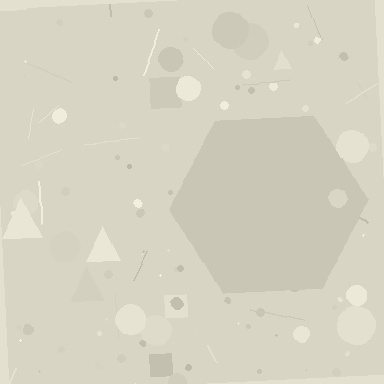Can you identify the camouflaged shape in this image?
The camouflaged shape is a hexagon.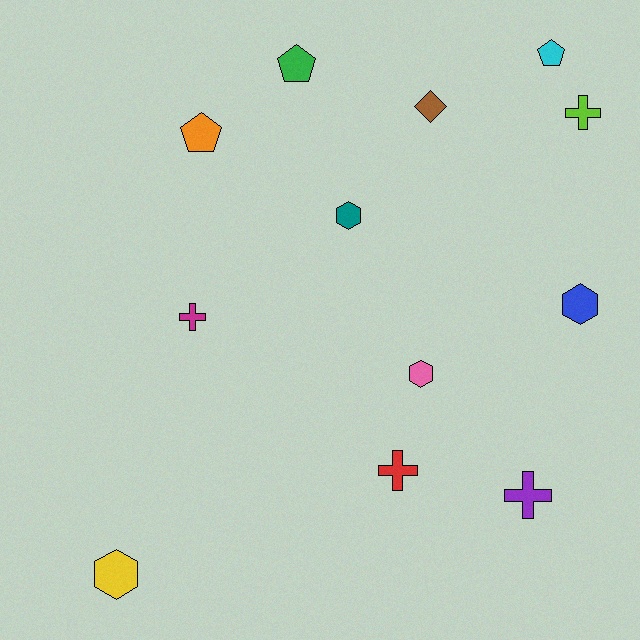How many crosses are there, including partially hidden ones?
There are 4 crosses.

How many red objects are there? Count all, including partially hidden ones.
There is 1 red object.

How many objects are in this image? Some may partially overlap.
There are 12 objects.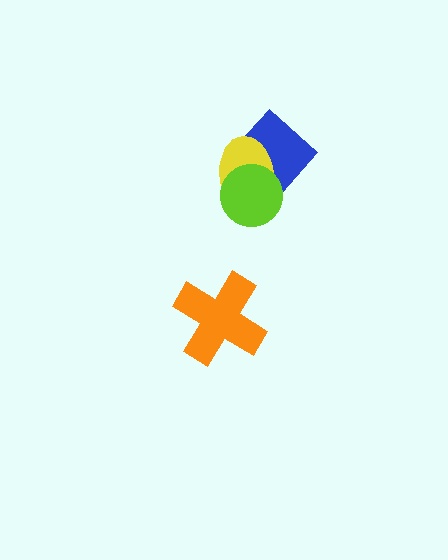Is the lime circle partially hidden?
No, no other shape covers it.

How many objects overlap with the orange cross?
0 objects overlap with the orange cross.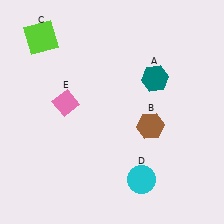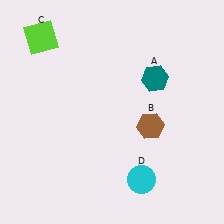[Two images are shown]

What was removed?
The pink diamond (E) was removed in Image 2.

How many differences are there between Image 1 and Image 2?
There is 1 difference between the two images.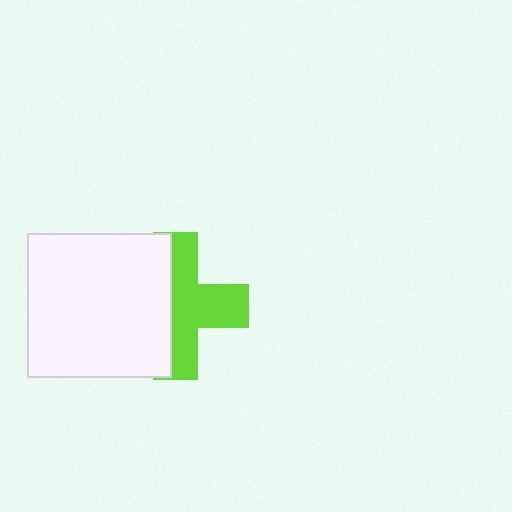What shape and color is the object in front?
The object in front is a white square.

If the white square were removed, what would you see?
You would see the complete lime cross.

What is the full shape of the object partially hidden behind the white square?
The partially hidden object is a lime cross.